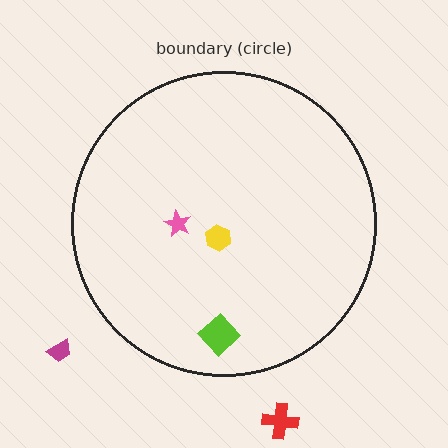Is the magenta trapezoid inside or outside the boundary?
Outside.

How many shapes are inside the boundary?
3 inside, 2 outside.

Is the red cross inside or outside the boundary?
Outside.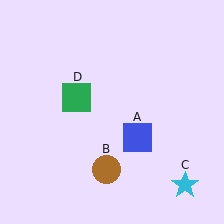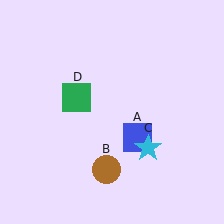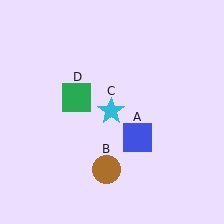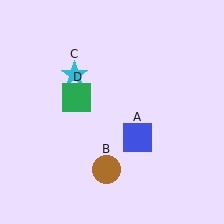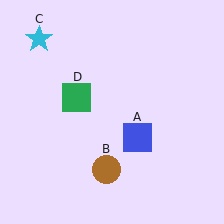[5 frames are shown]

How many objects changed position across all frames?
1 object changed position: cyan star (object C).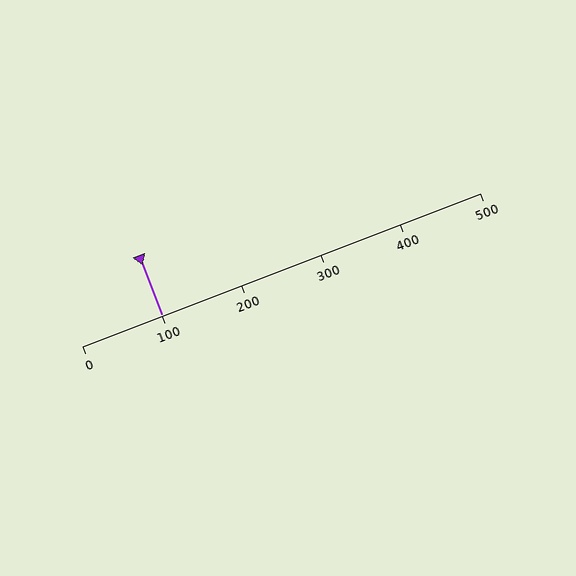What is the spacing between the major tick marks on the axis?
The major ticks are spaced 100 apart.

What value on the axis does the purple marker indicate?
The marker indicates approximately 100.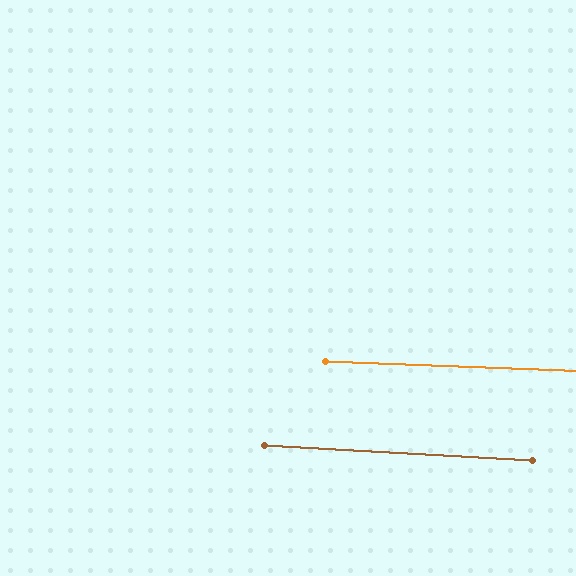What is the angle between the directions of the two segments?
Approximately 1 degree.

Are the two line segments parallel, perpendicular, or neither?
Parallel — their directions differ by only 0.8°.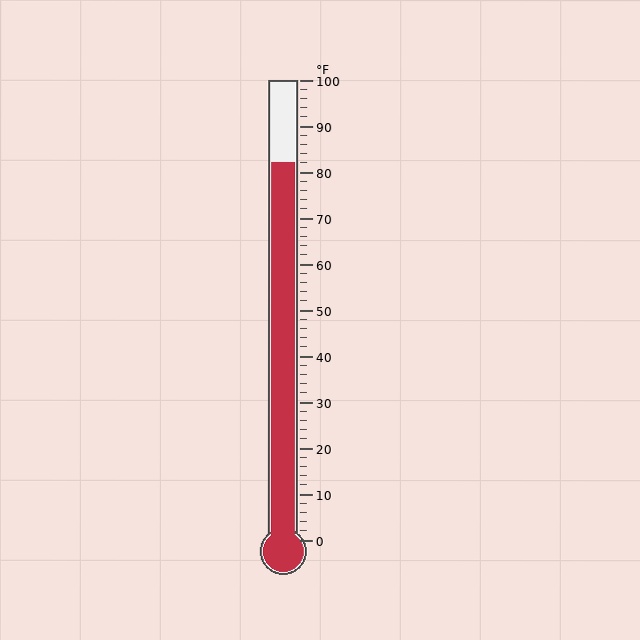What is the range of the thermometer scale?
The thermometer scale ranges from 0°F to 100°F.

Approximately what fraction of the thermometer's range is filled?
The thermometer is filled to approximately 80% of its range.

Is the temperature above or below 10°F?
The temperature is above 10°F.